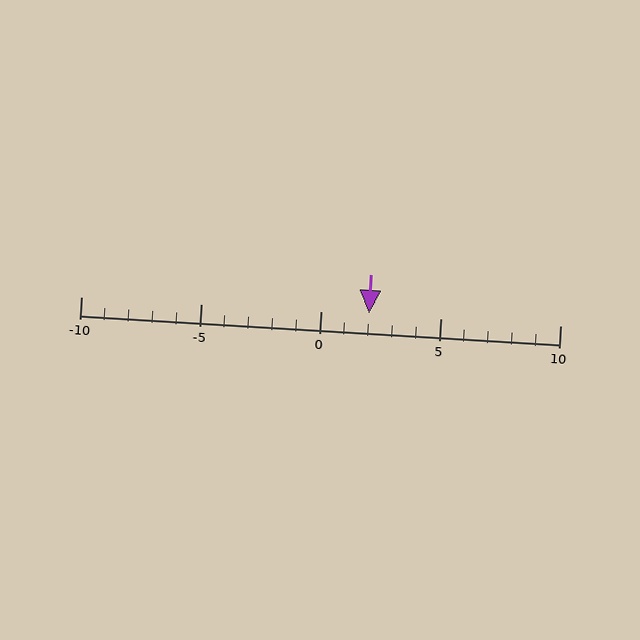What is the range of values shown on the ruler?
The ruler shows values from -10 to 10.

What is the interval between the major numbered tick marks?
The major tick marks are spaced 5 units apart.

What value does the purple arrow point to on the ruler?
The purple arrow points to approximately 2.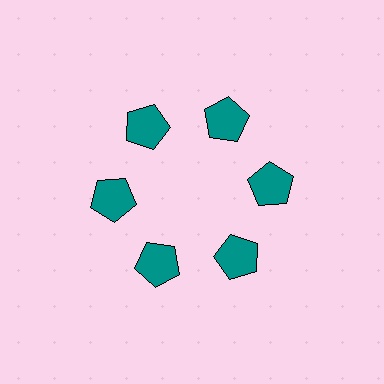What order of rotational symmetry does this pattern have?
This pattern has 6-fold rotational symmetry.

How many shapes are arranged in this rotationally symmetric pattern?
There are 6 shapes, arranged in 6 groups of 1.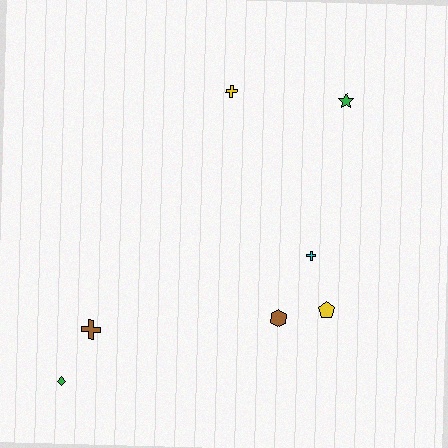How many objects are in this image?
There are 7 objects.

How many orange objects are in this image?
There are no orange objects.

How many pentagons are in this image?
There is 1 pentagon.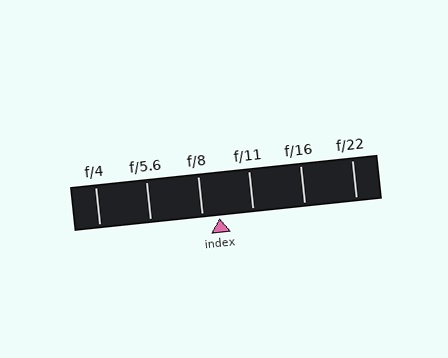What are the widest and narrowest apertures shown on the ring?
The widest aperture shown is f/4 and the narrowest is f/22.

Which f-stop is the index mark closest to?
The index mark is closest to f/8.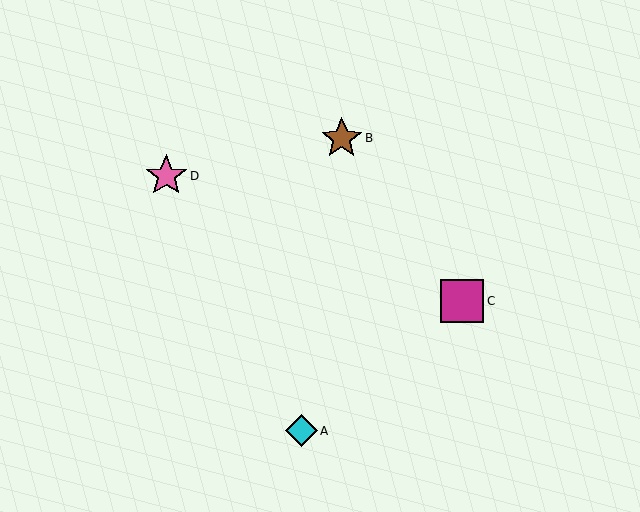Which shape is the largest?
The magenta square (labeled C) is the largest.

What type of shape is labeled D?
Shape D is a pink star.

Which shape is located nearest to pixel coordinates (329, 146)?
The brown star (labeled B) at (342, 138) is nearest to that location.